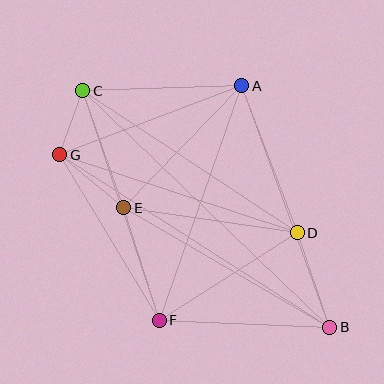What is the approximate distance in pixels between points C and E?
The distance between C and E is approximately 124 pixels.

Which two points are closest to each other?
Points C and G are closest to each other.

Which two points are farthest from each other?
Points B and C are farthest from each other.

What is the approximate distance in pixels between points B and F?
The distance between B and F is approximately 170 pixels.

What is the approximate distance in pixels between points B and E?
The distance between B and E is approximately 238 pixels.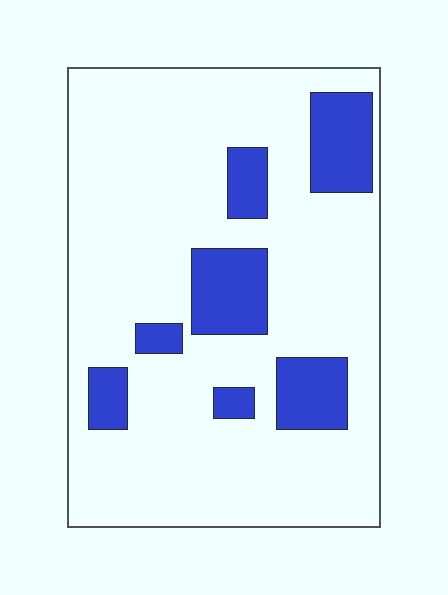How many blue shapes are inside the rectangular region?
7.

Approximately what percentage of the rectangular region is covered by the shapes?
Approximately 20%.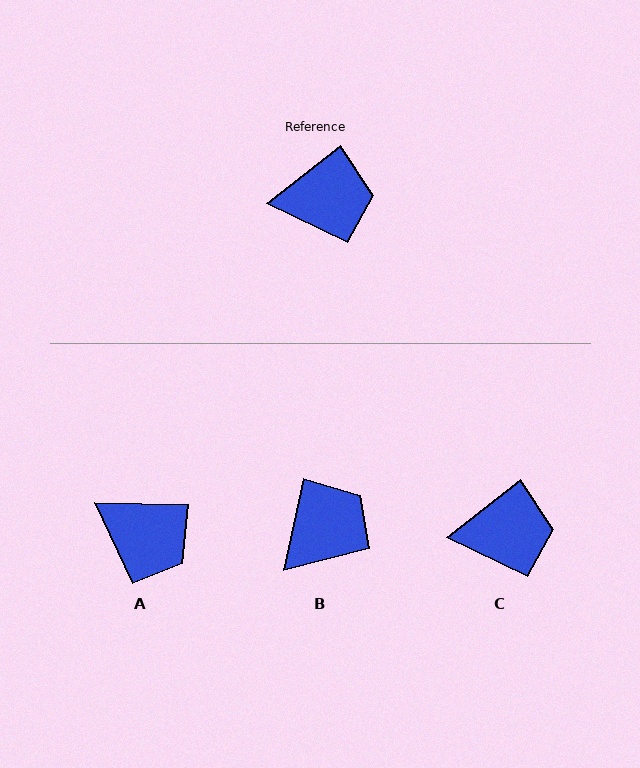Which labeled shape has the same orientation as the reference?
C.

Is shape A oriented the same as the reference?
No, it is off by about 39 degrees.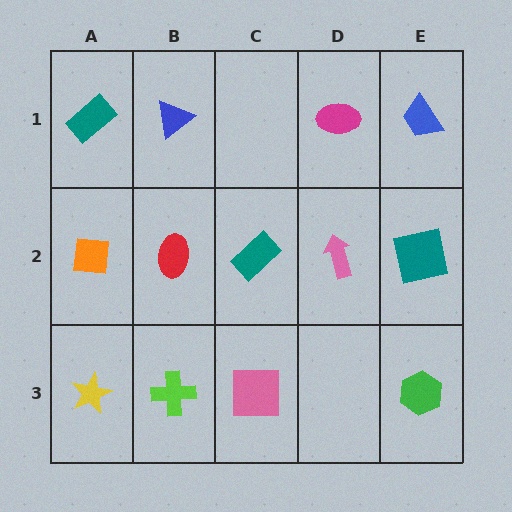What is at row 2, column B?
A red ellipse.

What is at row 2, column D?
A pink arrow.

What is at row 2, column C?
A teal rectangle.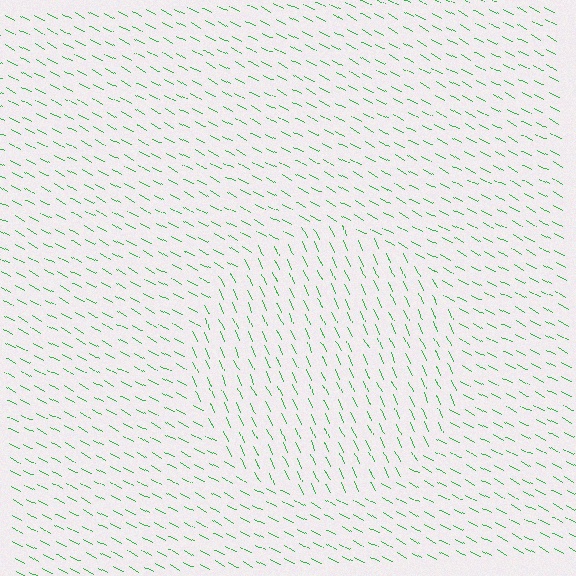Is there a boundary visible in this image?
Yes, there is a texture boundary formed by a change in line orientation.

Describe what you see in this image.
The image is filled with small green line segments. A circle region in the image has lines oriented differently from the surrounding lines, creating a visible texture boundary.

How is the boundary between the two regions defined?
The boundary is defined purely by a change in line orientation (approximately 37 degrees difference). All lines are the same color and thickness.